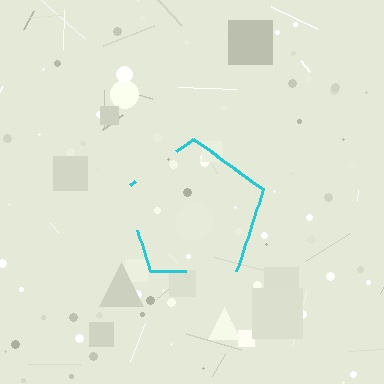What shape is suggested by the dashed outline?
The dashed outline suggests a pentagon.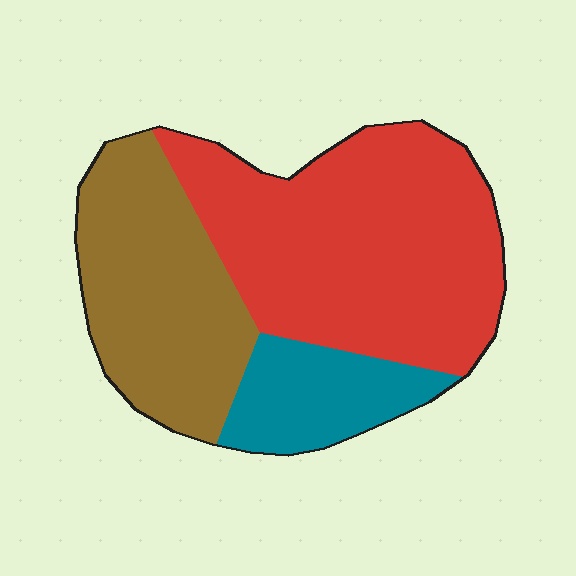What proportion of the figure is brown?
Brown covers 32% of the figure.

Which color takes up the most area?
Red, at roughly 50%.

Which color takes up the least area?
Teal, at roughly 15%.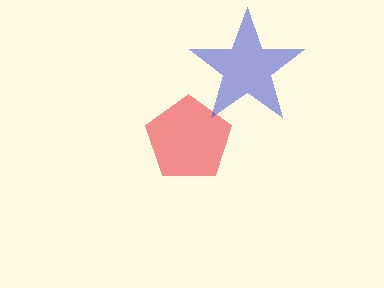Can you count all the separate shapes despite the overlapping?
Yes, there are 2 separate shapes.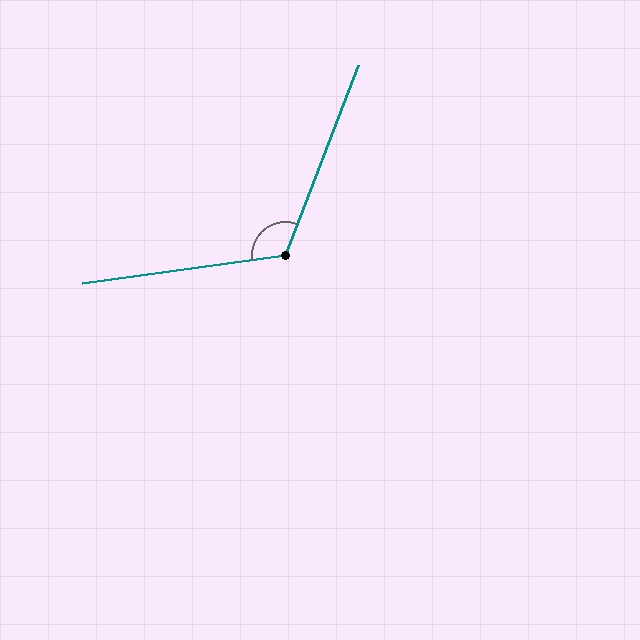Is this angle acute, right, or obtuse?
It is obtuse.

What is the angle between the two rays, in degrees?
Approximately 119 degrees.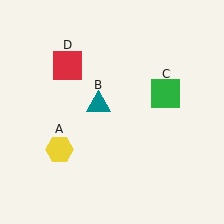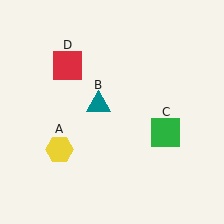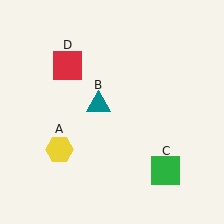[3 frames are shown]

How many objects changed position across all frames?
1 object changed position: green square (object C).